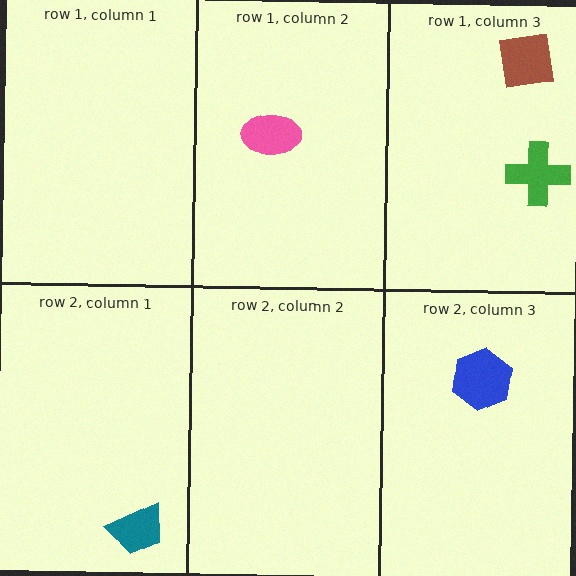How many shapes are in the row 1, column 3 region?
2.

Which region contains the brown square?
The row 1, column 3 region.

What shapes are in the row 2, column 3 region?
The blue hexagon.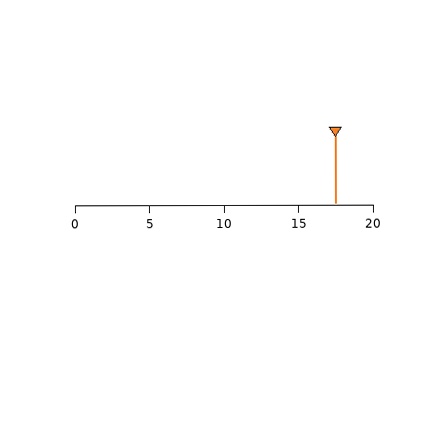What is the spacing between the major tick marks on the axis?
The major ticks are spaced 5 apart.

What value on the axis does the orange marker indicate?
The marker indicates approximately 17.5.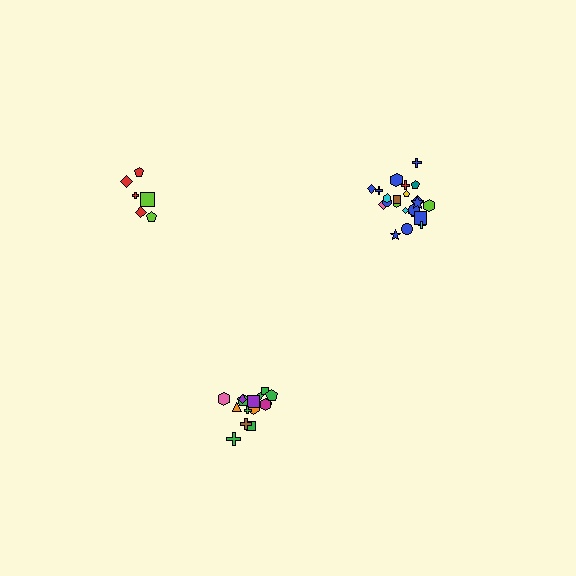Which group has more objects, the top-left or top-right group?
The top-right group.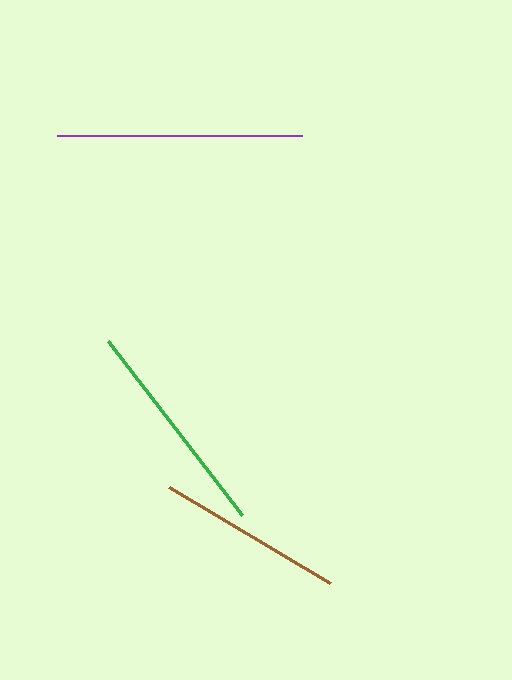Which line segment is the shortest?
The brown line is the shortest at approximately 188 pixels.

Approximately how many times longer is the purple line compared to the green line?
The purple line is approximately 1.1 times the length of the green line.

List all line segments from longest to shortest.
From longest to shortest: purple, green, brown.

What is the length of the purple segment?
The purple segment is approximately 244 pixels long.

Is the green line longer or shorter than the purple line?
The purple line is longer than the green line.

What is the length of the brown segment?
The brown segment is approximately 188 pixels long.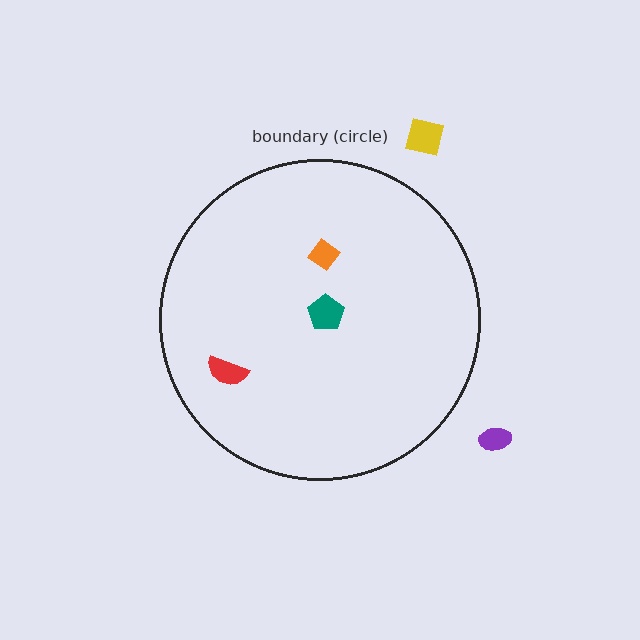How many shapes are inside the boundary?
3 inside, 2 outside.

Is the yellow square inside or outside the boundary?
Outside.